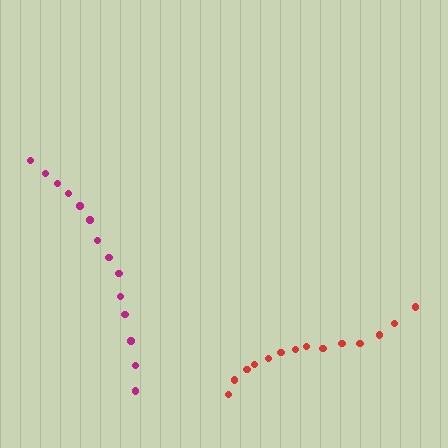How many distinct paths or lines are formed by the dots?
There are 2 distinct paths.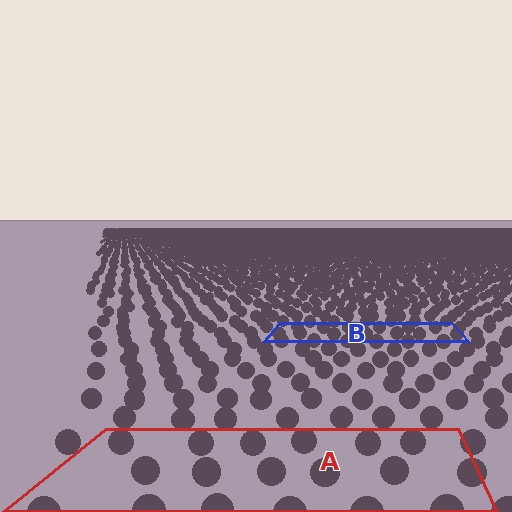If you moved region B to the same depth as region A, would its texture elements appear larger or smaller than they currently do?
They would appear larger. At a closer depth, the same texture elements are projected at a bigger on-screen size.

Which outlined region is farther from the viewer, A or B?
Region B is farther from the viewer — the texture elements inside it appear smaller and more densely packed.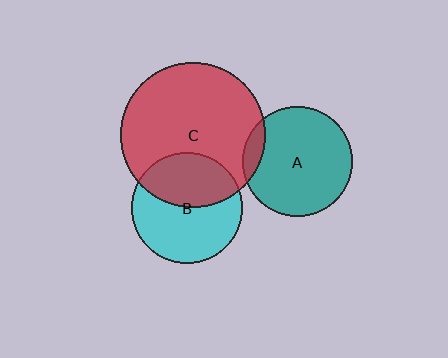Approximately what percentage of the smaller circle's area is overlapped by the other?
Approximately 10%.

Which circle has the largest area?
Circle C (red).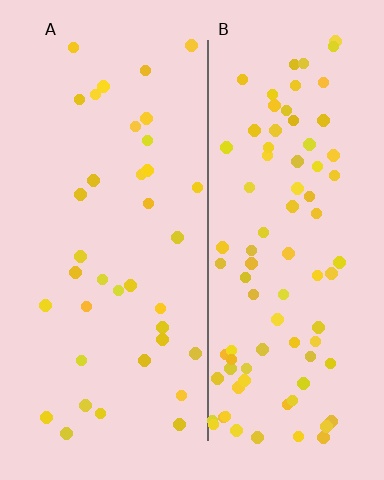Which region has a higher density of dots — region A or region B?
B (the right).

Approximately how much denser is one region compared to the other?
Approximately 2.4× — region B over region A.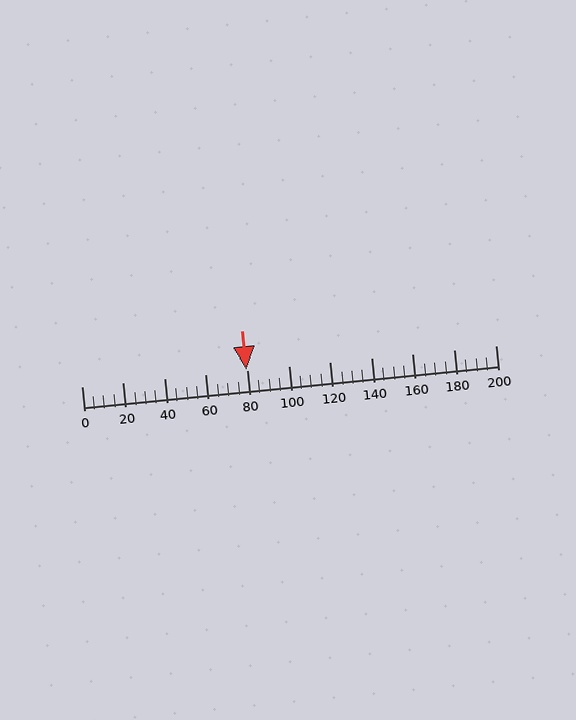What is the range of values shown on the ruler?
The ruler shows values from 0 to 200.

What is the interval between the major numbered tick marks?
The major tick marks are spaced 20 units apart.